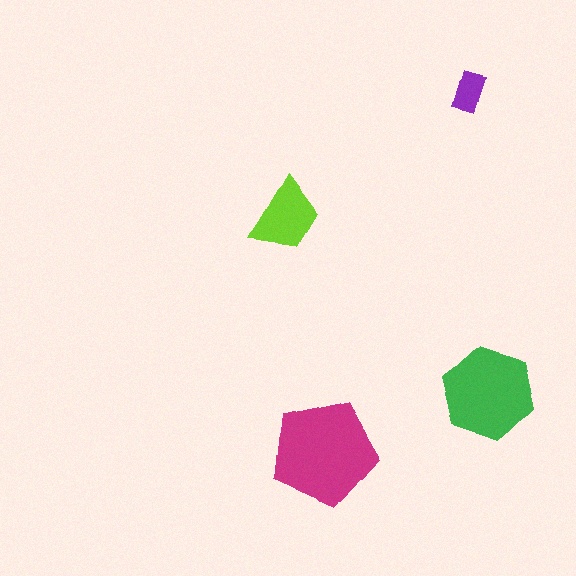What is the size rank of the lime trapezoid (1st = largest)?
3rd.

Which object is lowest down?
The magenta pentagon is bottommost.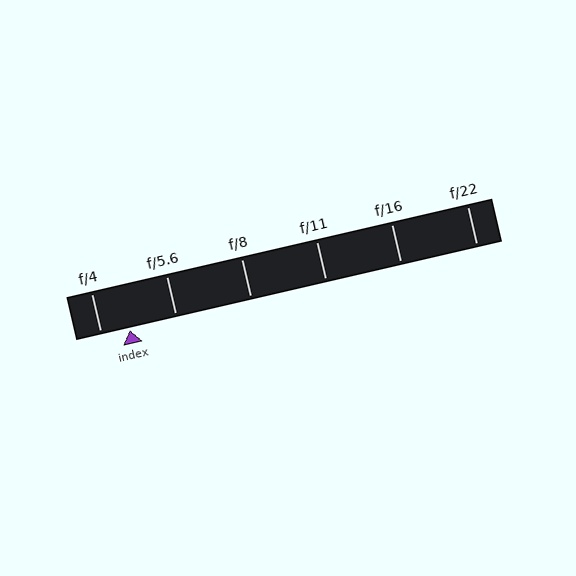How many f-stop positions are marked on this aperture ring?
There are 6 f-stop positions marked.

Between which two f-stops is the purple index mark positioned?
The index mark is between f/4 and f/5.6.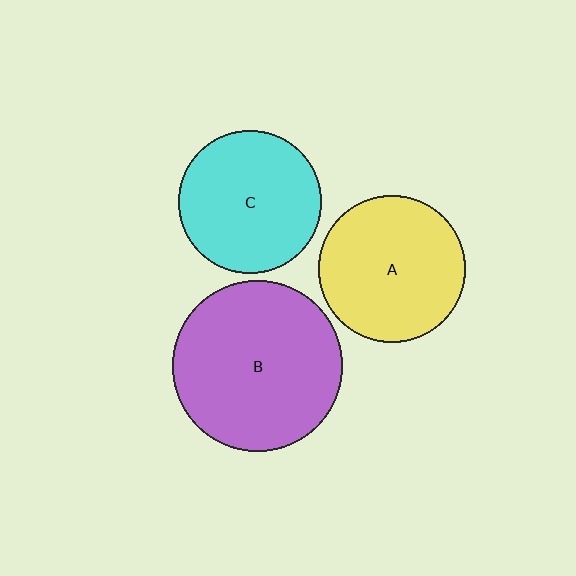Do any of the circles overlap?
No, none of the circles overlap.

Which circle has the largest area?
Circle B (purple).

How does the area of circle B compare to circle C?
Approximately 1.4 times.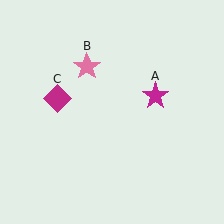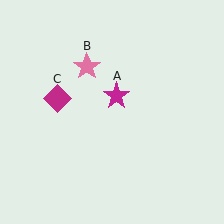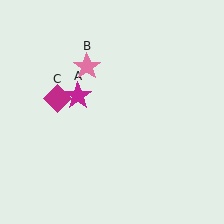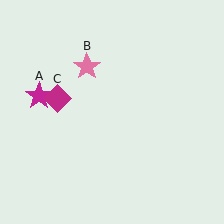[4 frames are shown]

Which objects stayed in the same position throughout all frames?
Pink star (object B) and magenta diamond (object C) remained stationary.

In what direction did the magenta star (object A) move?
The magenta star (object A) moved left.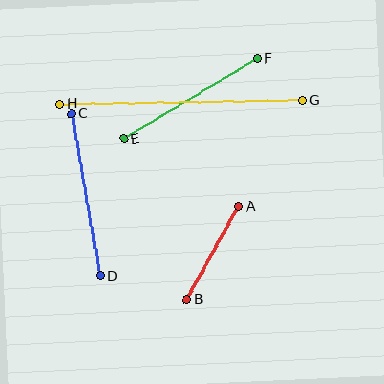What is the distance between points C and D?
The distance is approximately 165 pixels.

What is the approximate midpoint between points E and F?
The midpoint is at approximately (190, 99) pixels.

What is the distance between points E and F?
The distance is approximately 156 pixels.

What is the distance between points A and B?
The distance is approximately 106 pixels.